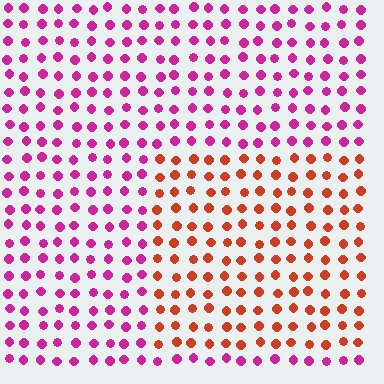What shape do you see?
I see a rectangle.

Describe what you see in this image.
The image is filled with small magenta elements in a uniform arrangement. A rectangle-shaped region is visible where the elements are tinted to a slightly different hue, forming a subtle color boundary.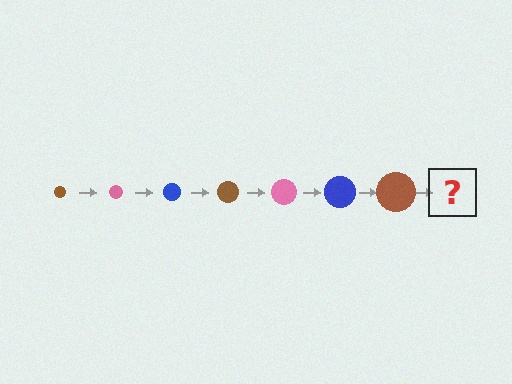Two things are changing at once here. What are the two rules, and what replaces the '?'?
The two rules are that the circle grows larger each step and the color cycles through brown, pink, and blue. The '?' should be a pink circle, larger than the previous one.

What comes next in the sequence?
The next element should be a pink circle, larger than the previous one.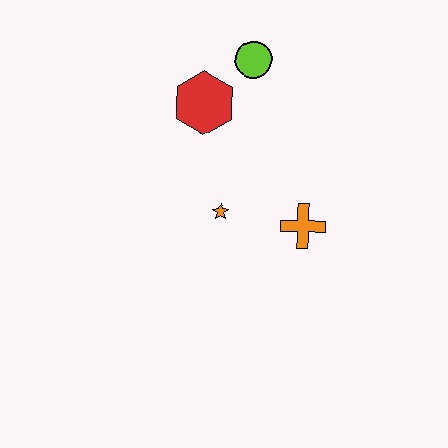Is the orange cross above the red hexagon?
No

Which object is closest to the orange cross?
The orange star is closest to the orange cross.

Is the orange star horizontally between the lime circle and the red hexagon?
Yes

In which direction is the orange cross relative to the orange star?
The orange cross is to the right of the orange star.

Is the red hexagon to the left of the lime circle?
Yes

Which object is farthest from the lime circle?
The orange cross is farthest from the lime circle.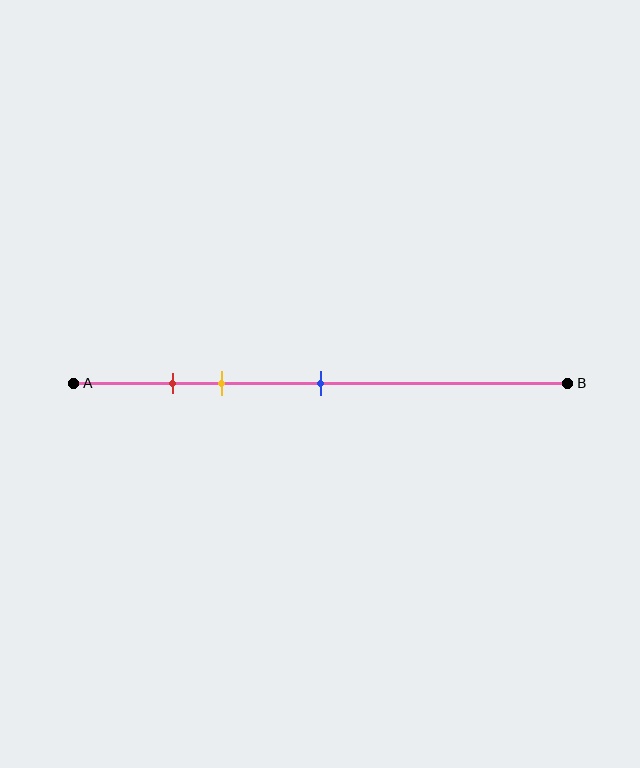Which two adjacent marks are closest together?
The red and yellow marks are the closest adjacent pair.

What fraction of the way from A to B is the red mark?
The red mark is approximately 20% (0.2) of the way from A to B.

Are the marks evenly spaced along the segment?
No, the marks are not evenly spaced.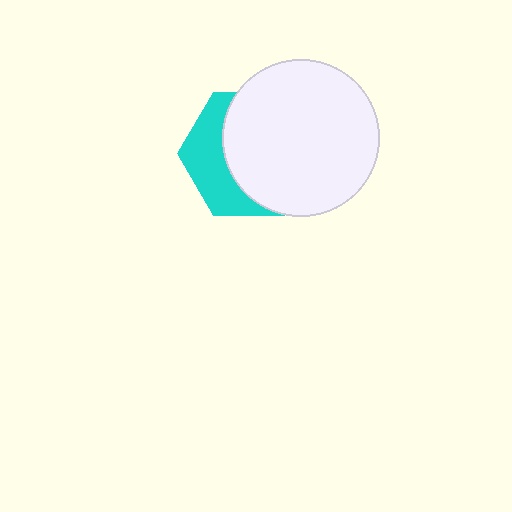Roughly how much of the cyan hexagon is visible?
A small part of it is visible (roughly 36%).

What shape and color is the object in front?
The object in front is a white circle.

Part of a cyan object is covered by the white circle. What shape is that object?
It is a hexagon.